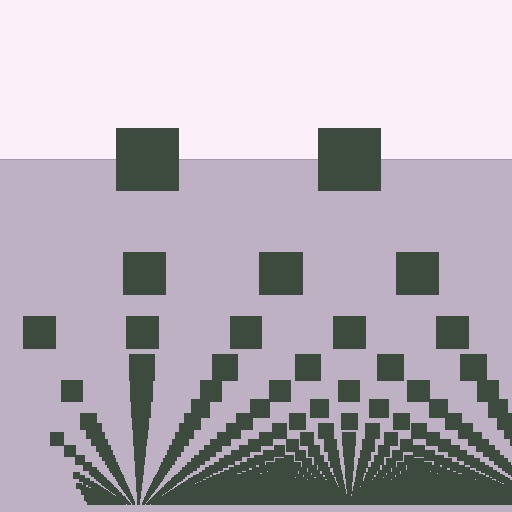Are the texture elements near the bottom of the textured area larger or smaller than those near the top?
Smaller. The gradient is inverted — elements near the bottom are smaller and denser.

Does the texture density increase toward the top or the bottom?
Density increases toward the bottom.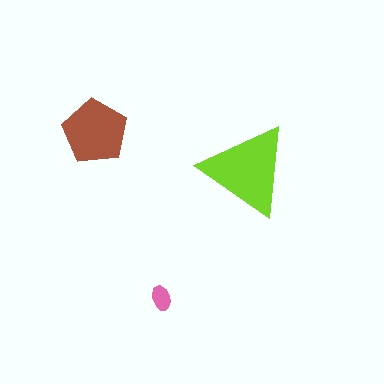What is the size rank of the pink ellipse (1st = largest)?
3rd.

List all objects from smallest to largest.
The pink ellipse, the brown pentagon, the lime triangle.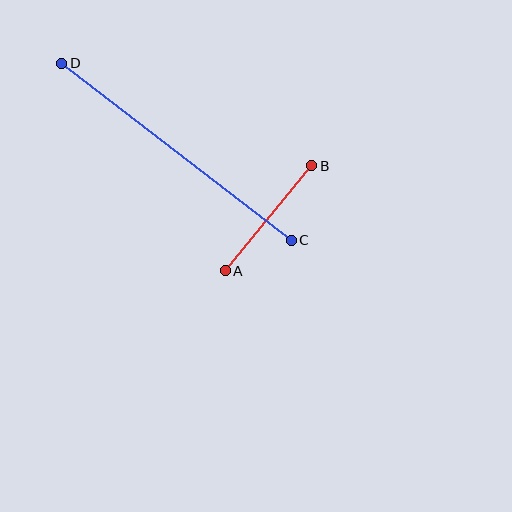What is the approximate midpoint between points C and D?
The midpoint is at approximately (177, 152) pixels.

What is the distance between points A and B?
The distance is approximately 136 pixels.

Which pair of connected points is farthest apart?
Points C and D are farthest apart.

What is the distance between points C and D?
The distance is approximately 290 pixels.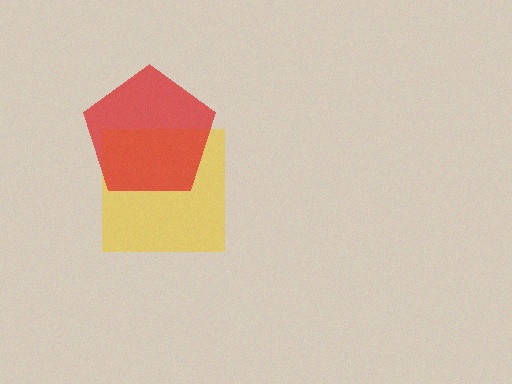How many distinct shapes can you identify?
There are 2 distinct shapes: a yellow square, a red pentagon.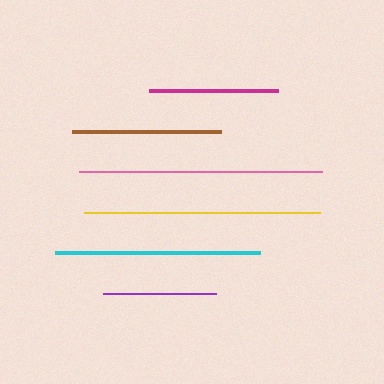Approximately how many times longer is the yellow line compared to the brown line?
The yellow line is approximately 1.6 times the length of the brown line.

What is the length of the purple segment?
The purple segment is approximately 113 pixels long.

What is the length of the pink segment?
The pink segment is approximately 243 pixels long.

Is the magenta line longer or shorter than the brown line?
The brown line is longer than the magenta line.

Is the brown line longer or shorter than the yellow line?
The yellow line is longer than the brown line.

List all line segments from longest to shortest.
From longest to shortest: pink, yellow, cyan, brown, magenta, purple.